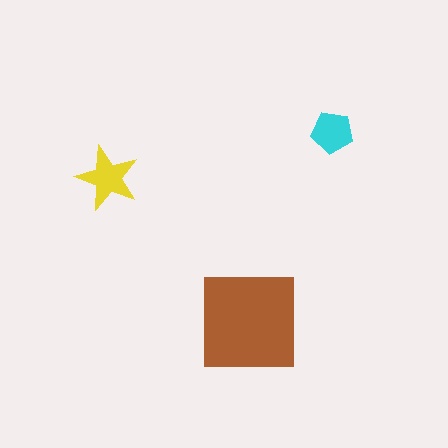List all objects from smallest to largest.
The cyan pentagon, the yellow star, the brown square.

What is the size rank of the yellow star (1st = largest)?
2nd.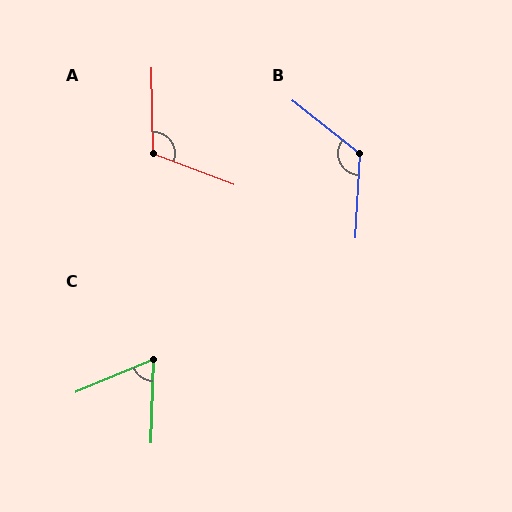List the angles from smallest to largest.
C (65°), A (112°), B (125°).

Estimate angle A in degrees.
Approximately 112 degrees.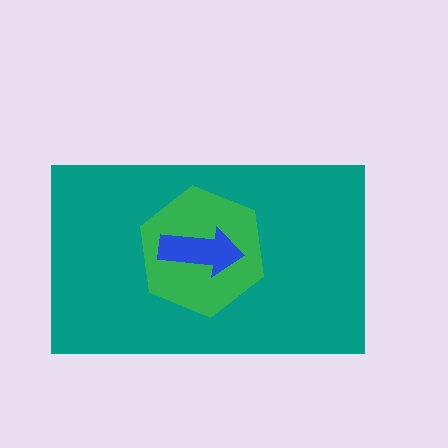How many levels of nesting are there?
3.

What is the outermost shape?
The teal rectangle.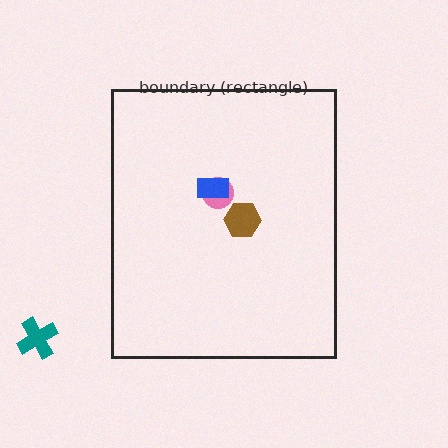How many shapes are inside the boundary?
3 inside, 1 outside.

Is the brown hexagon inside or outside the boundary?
Inside.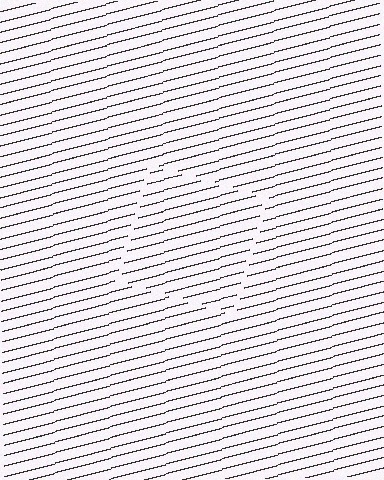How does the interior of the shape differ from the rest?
The interior of the shape contains the same grating, shifted by half a period — the contour is defined by the phase discontinuity where line-ends from the inner and outer gratings abut.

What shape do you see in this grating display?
An illusory square. The interior of the shape contains the same grating, shifted by half a period — the contour is defined by the phase discontinuity where line-ends from the inner and outer gratings abut.